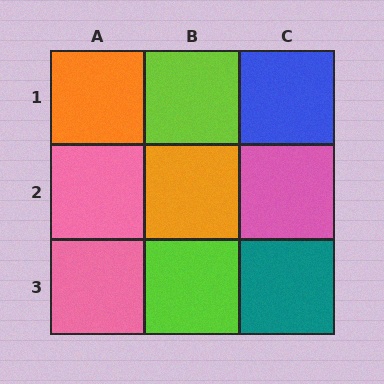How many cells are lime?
2 cells are lime.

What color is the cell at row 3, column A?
Pink.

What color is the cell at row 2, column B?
Orange.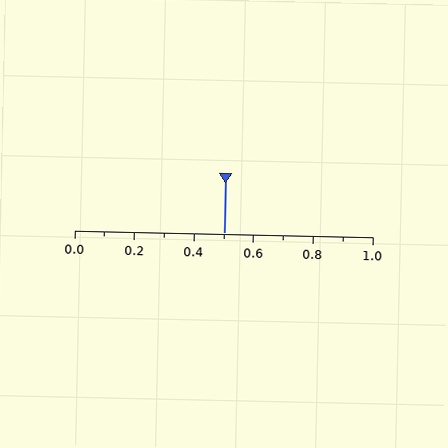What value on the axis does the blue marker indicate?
The marker indicates approximately 0.5.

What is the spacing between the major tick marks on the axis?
The major ticks are spaced 0.2 apart.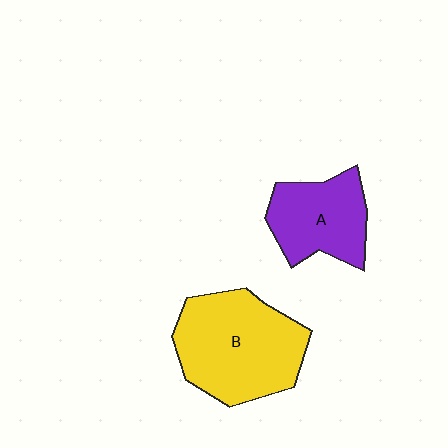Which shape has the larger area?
Shape B (yellow).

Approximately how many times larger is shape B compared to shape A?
Approximately 1.6 times.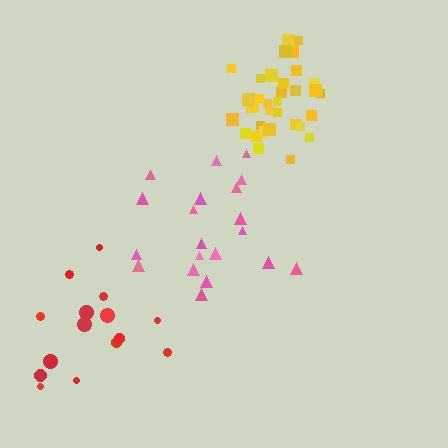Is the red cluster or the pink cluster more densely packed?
Pink.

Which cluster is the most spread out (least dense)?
Red.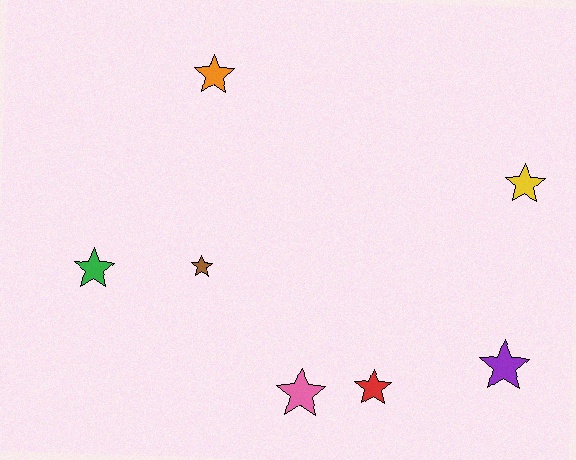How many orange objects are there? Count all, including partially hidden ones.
There is 1 orange object.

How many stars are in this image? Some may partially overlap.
There are 7 stars.